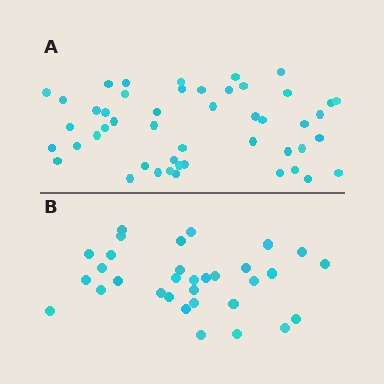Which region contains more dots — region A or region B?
Region A (the top region) has more dots.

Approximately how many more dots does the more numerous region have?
Region A has approximately 15 more dots than region B.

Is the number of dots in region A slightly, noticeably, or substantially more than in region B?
Region A has substantially more. The ratio is roughly 1.5 to 1.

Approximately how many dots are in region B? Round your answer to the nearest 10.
About 30 dots. (The exact count is 32, which rounds to 30.)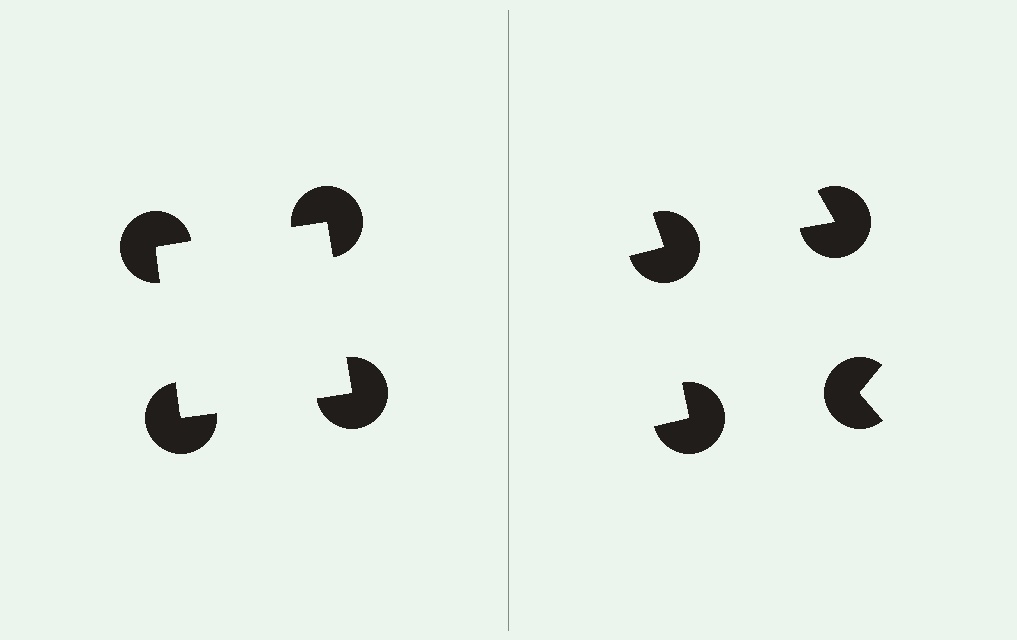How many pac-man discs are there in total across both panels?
8 — 4 on each side.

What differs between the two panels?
The pac-man discs are positioned identically on both sides; only the wedge orientations differ. On the left they align to a square; on the right they are misaligned.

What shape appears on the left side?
An illusory square.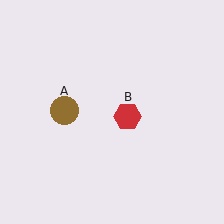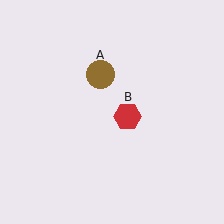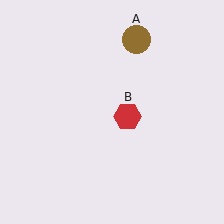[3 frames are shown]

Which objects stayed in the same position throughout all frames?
Red hexagon (object B) remained stationary.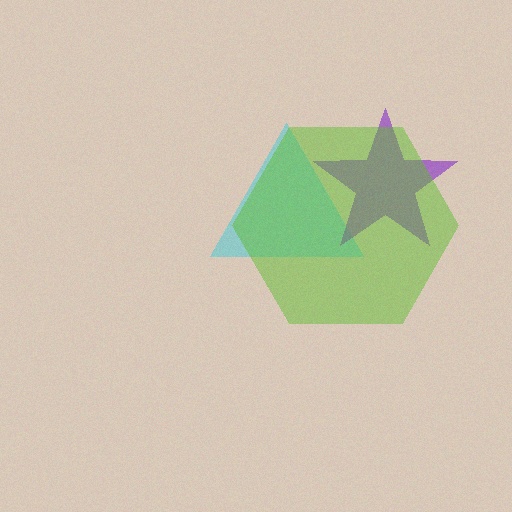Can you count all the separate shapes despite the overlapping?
Yes, there are 3 separate shapes.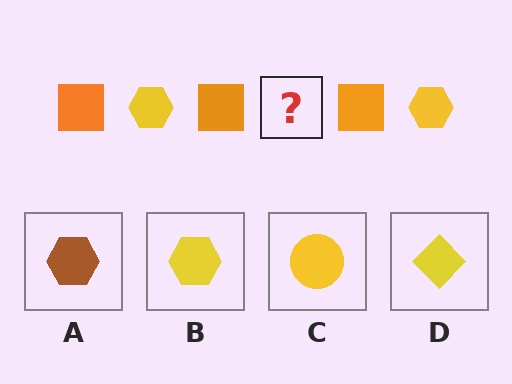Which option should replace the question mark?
Option B.